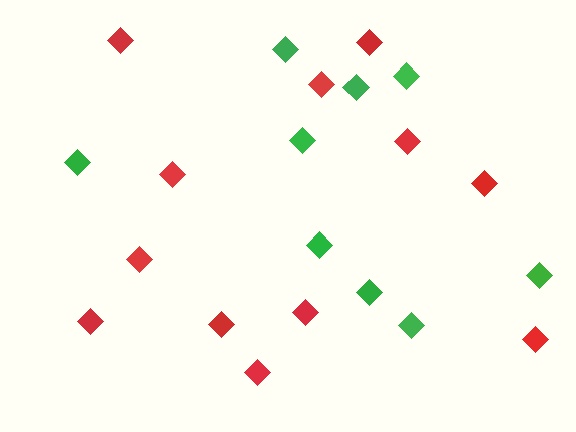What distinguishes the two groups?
There are 2 groups: one group of green diamonds (9) and one group of red diamonds (12).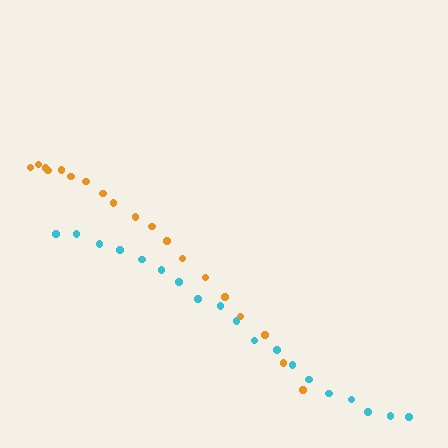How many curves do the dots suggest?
There are 2 distinct paths.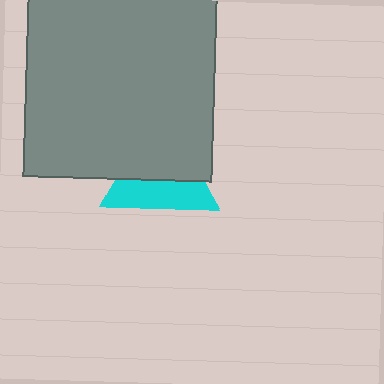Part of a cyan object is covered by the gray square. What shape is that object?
It is a triangle.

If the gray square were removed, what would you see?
You would see the complete cyan triangle.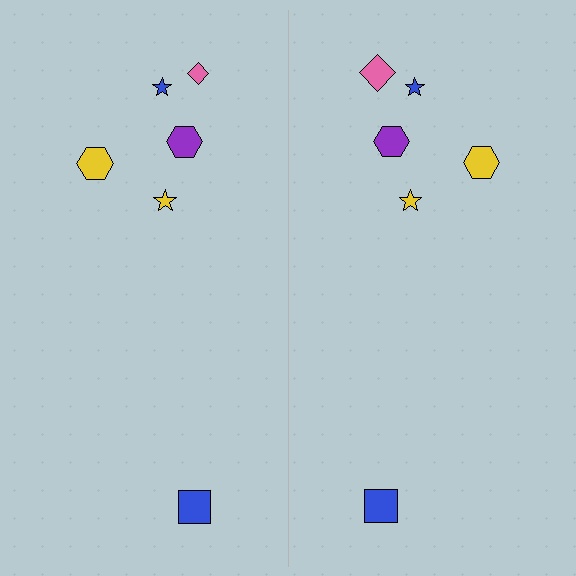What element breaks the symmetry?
The pink diamond on the right side has a different size than its mirror counterpart.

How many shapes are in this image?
There are 12 shapes in this image.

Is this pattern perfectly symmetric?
No, the pattern is not perfectly symmetric. The pink diamond on the right side has a different size than its mirror counterpart.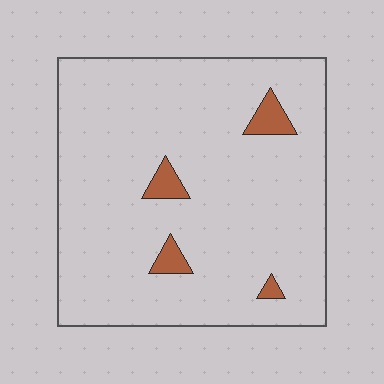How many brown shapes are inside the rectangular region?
4.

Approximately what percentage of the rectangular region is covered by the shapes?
Approximately 5%.